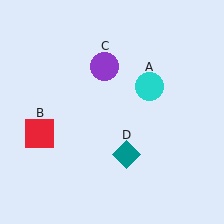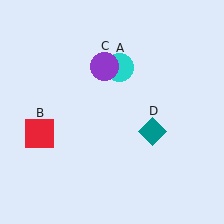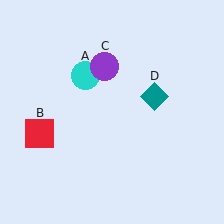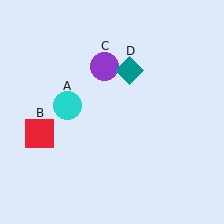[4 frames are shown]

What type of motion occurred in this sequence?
The cyan circle (object A), teal diamond (object D) rotated counterclockwise around the center of the scene.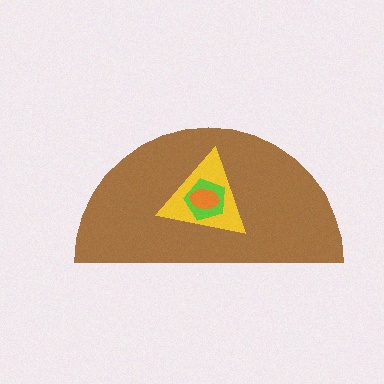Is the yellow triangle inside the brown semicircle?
Yes.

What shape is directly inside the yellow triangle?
The lime pentagon.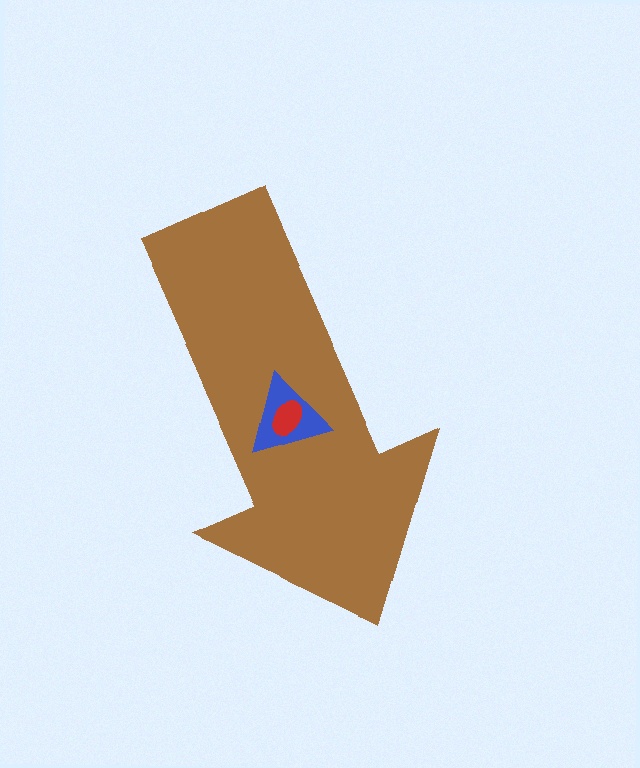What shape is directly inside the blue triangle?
The red ellipse.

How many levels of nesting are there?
3.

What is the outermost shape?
The brown arrow.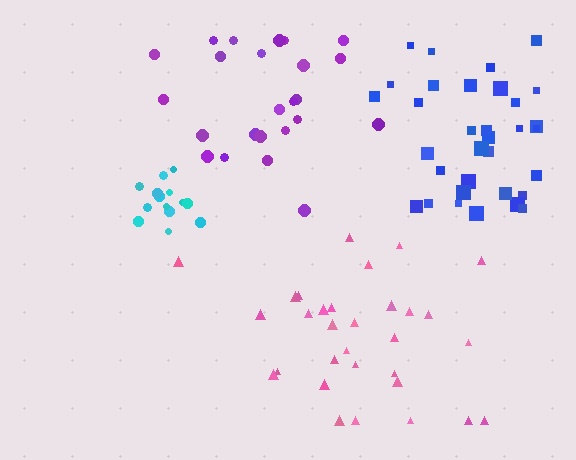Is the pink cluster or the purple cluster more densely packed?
Pink.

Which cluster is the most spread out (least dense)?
Purple.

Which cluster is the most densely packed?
Cyan.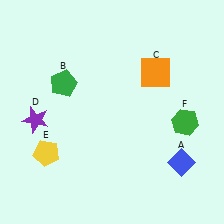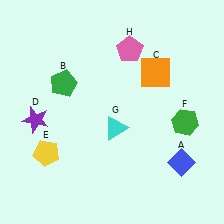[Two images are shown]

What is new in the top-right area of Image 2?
A pink pentagon (H) was added in the top-right area of Image 2.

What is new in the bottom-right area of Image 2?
A cyan triangle (G) was added in the bottom-right area of Image 2.